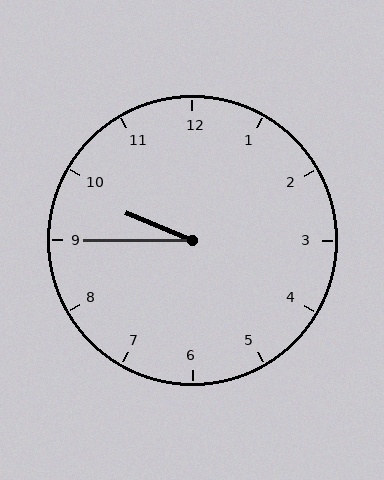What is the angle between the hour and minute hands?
Approximately 22 degrees.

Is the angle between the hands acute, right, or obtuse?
It is acute.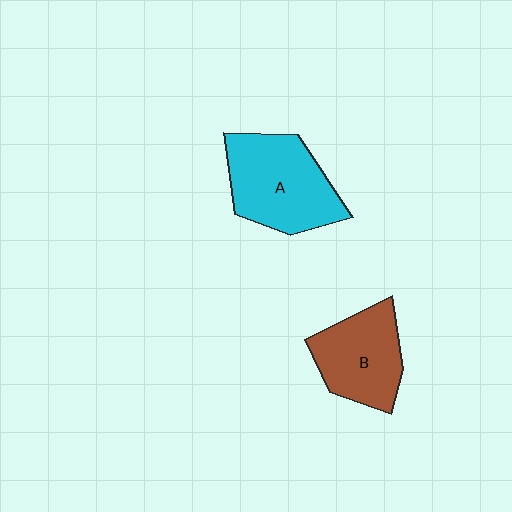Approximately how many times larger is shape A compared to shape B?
Approximately 1.3 times.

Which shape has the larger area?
Shape A (cyan).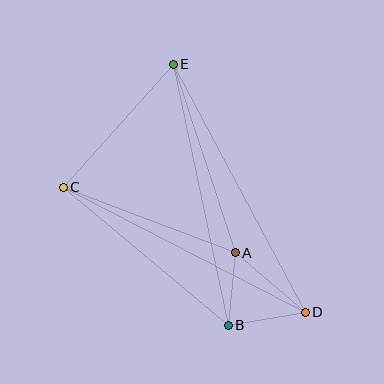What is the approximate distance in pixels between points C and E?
The distance between C and E is approximately 165 pixels.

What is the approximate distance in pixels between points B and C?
The distance between B and C is approximately 215 pixels.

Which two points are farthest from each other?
Points D and E are farthest from each other.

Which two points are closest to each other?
Points A and B are closest to each other.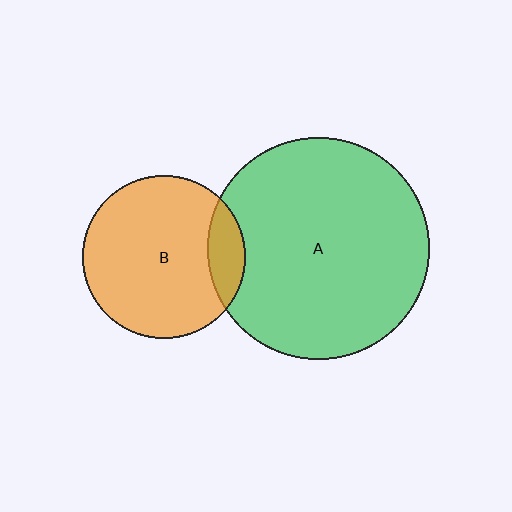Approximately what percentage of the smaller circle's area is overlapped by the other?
Approximately 15%.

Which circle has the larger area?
Circle A (green).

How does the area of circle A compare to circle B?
Approximately 1.9 times.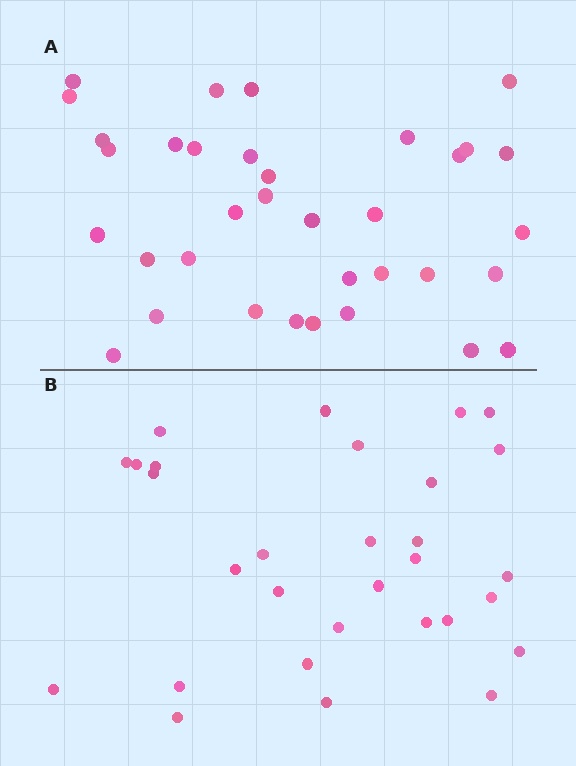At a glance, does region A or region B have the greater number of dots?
Region A (the top region) has more dots.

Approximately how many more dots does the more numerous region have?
Region A has about 5 more dots than region B.